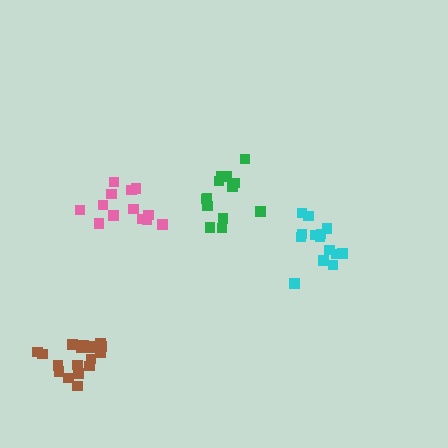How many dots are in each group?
Group 1: 18 dots, Group 2: 14 dots, Group 3: 13 dots, Group 4: 14 dots (59 total).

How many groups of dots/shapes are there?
There are 4 groups.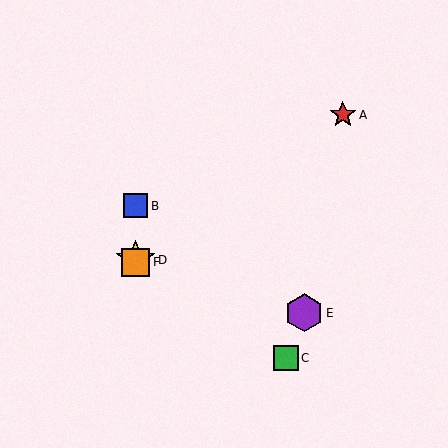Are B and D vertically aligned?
Yes, both are at x≈136.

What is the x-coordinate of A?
Object A is at x≈343.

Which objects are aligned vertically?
Objects B, D, F are aligned vertically.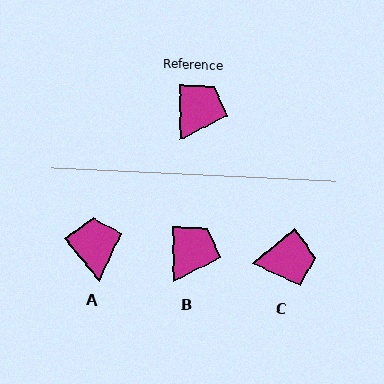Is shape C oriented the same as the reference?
No, it is off by about 51 degrees.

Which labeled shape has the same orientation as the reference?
B.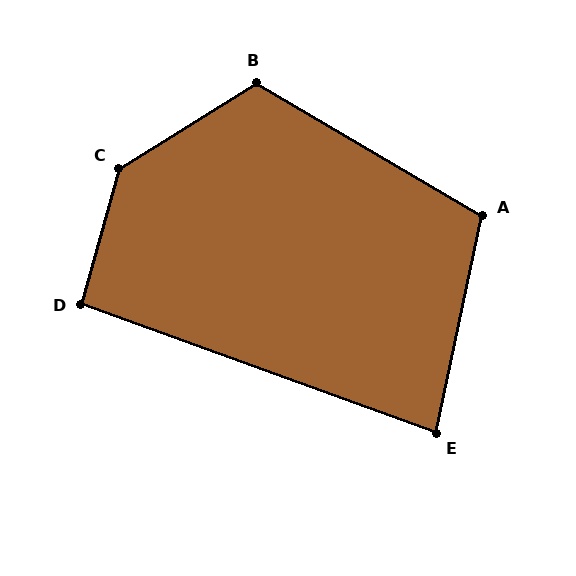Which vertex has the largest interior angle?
C, at approximately 137 degrees.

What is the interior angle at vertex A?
Approximately 108 degrees (obtuse).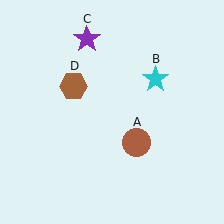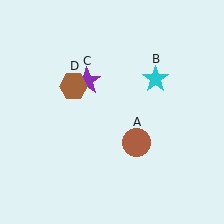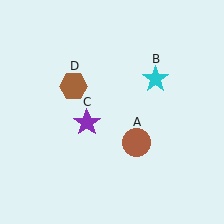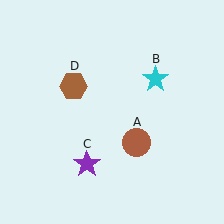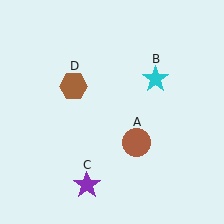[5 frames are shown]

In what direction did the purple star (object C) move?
The purple star (object C) moved down.